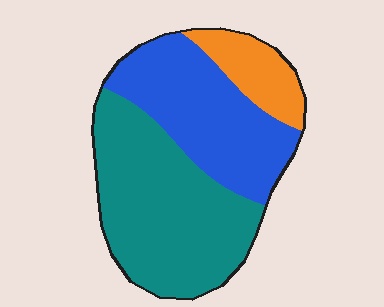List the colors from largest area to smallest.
From largest to smallest: teal, blue, orange.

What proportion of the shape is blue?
Blue covers 37% of the shape.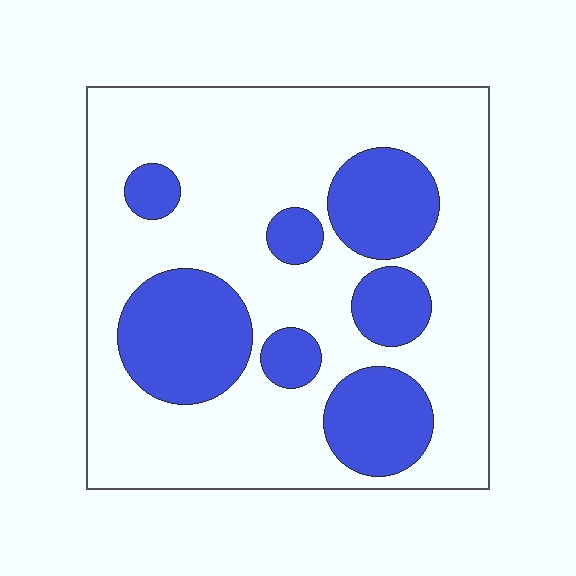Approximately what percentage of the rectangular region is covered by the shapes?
Approximately 30%.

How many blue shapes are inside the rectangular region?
7.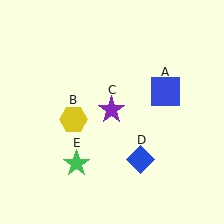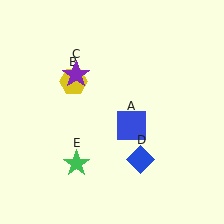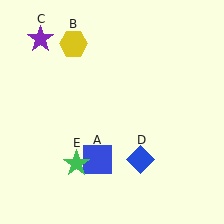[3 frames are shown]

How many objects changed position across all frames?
3 objects changed position: blue square (object A), yellow hexagon (object B), purple star (object C).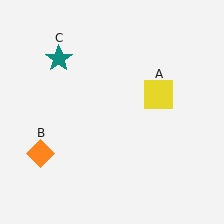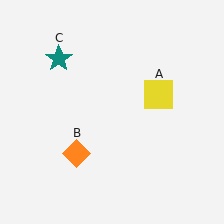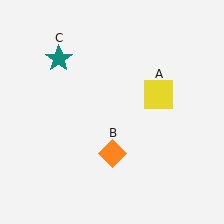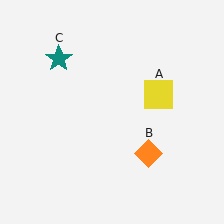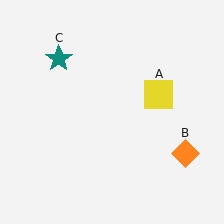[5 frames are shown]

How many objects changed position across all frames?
1 object changed position: orange diamond (object B).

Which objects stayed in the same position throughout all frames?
Yellow square (object A) and teal star (object C) remained stationary.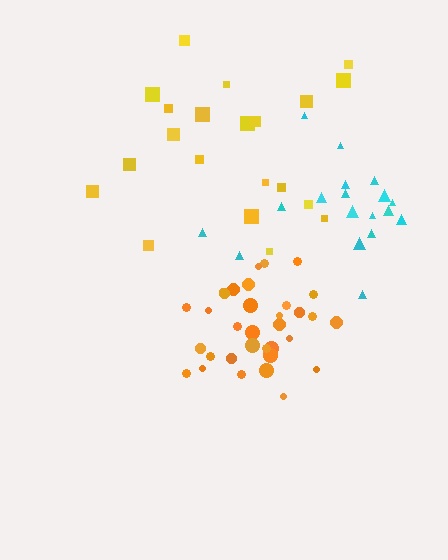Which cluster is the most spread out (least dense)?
Yellow.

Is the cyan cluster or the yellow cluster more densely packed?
Cyan.